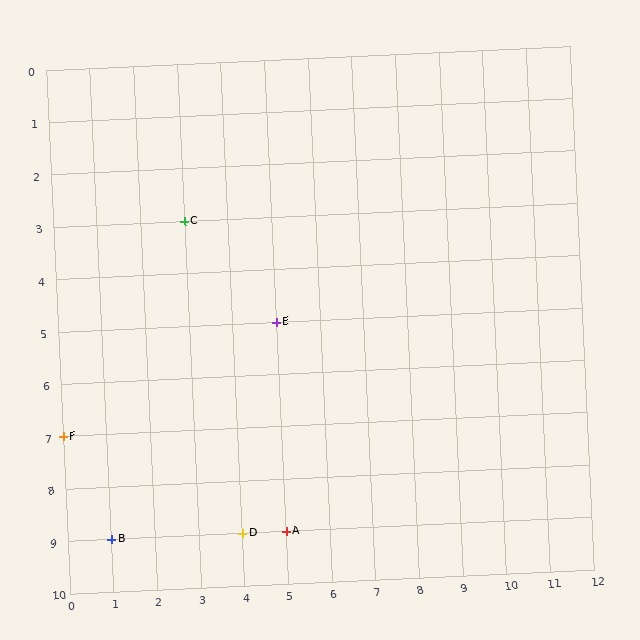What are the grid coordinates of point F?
Point F is at grid coordinates (0, 7).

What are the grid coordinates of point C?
Point C is at grid coordinates (3, 3).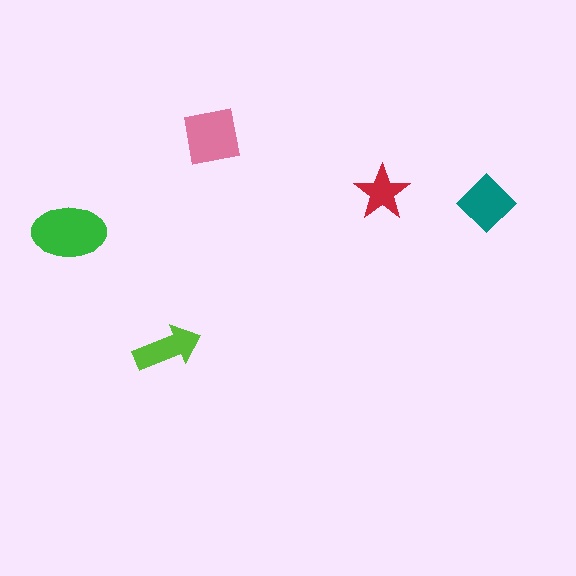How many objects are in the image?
There are 5 objects in the image.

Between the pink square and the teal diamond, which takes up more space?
The pink square.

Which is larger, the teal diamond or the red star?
The teal diamond.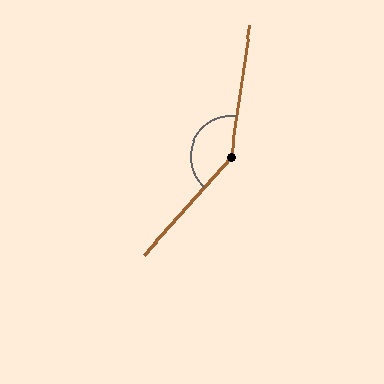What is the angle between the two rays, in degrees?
Approximately 147 degrees.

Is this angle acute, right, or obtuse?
It is obtuse.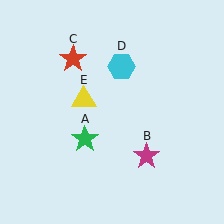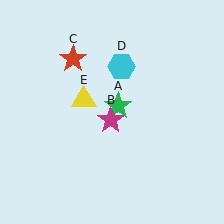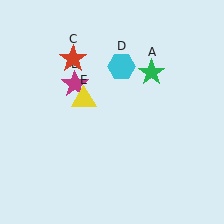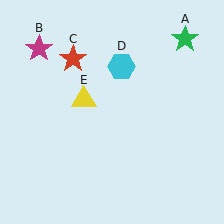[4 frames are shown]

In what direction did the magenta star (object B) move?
The magenta star (object B) moved up and to the left.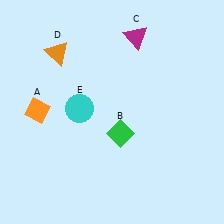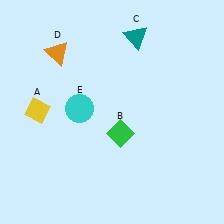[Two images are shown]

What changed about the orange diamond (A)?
In Image 1, A is orange. In Image 2, it changed to yellow.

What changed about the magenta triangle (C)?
In Image 1, C is magenta. In Image 2, it changed to teal.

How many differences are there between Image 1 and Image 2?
There are 2 differences between the two images.